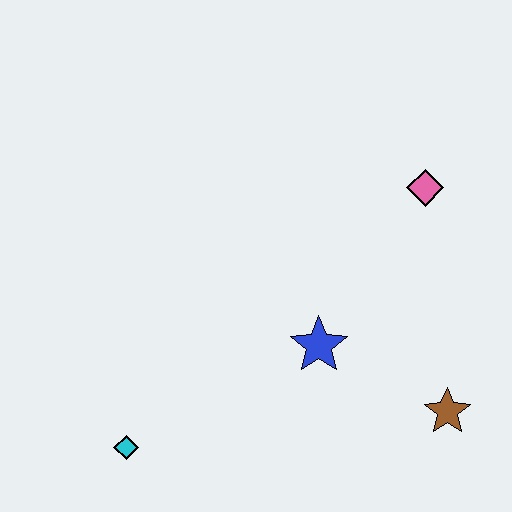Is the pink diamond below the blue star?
No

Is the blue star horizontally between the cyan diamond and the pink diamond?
Yes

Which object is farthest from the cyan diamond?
The pink diamond is farthest from the cyan diamond.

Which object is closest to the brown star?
The blue star is closest to the brown star.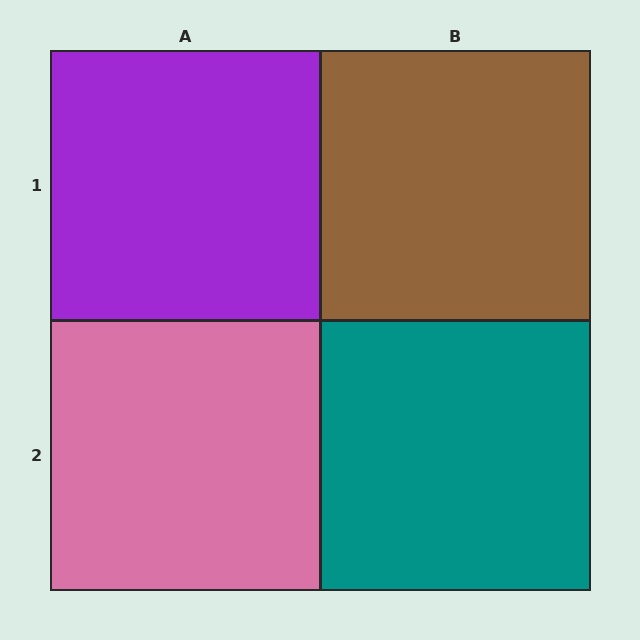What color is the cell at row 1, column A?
Purple.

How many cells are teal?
1 cell is teal.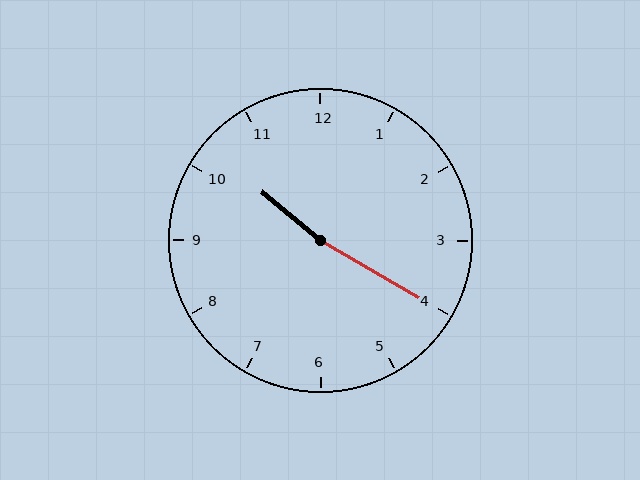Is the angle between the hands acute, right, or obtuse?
It is obtuse.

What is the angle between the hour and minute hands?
Approximately 170 degrees.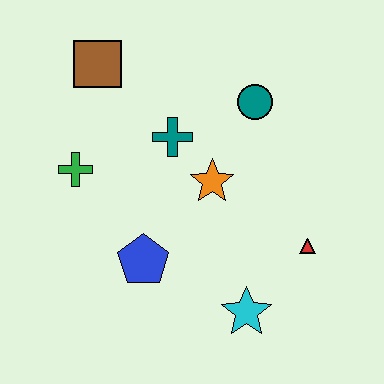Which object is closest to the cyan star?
The red triangle is closest to the cyan star.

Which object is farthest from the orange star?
The brown square is farthest from the orange star.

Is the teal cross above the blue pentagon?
Yes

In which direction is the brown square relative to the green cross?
The brown square is above the green cross.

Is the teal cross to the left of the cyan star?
Yes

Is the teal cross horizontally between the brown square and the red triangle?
Yes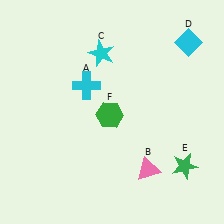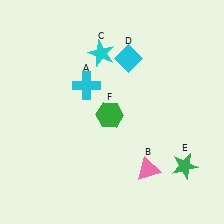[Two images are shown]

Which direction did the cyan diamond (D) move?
The cyan diamond (D) moved left.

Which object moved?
The cyan diamond (D) moved left.